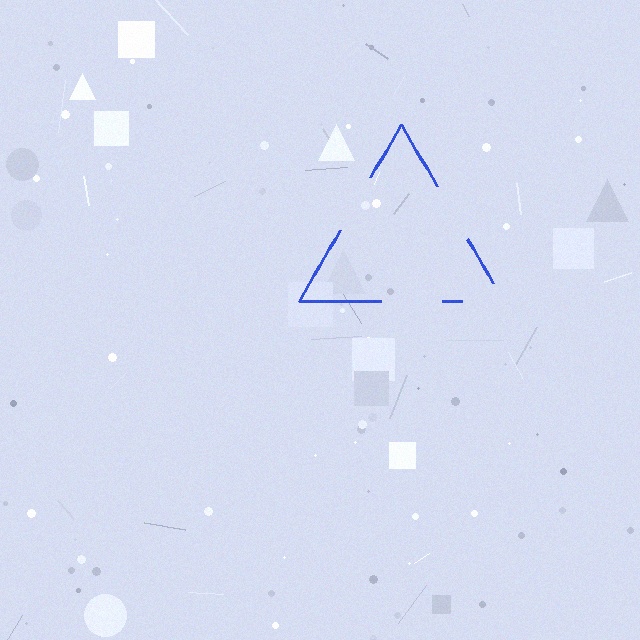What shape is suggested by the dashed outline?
The dashed outline suggests a triangle.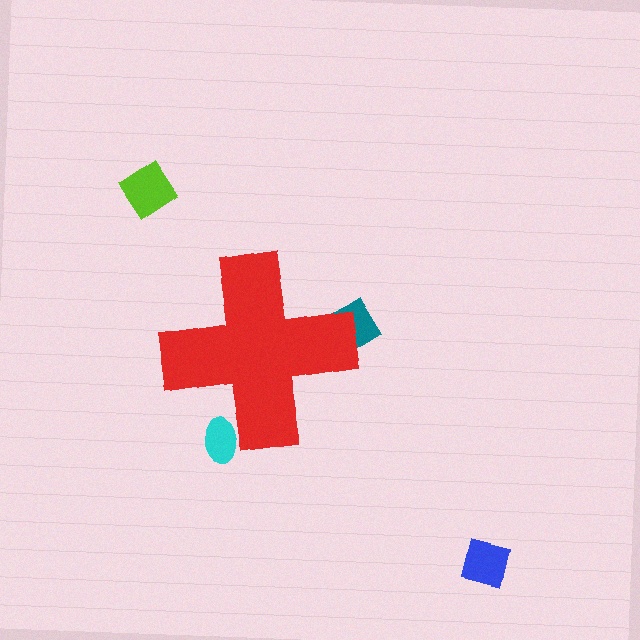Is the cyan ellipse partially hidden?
Yes, the cyan ellipse is partially hidden behind the red cross.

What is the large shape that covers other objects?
A red cross.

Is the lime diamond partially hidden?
No, the lime diamond is fully visible.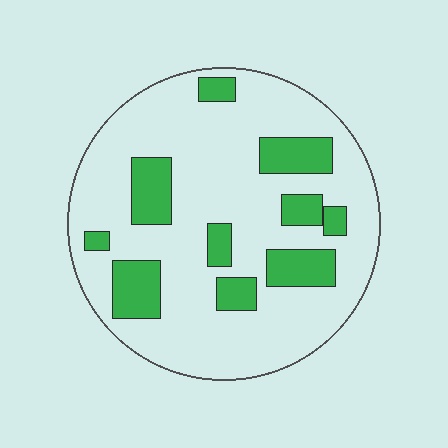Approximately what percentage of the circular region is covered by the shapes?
Approximately 20%.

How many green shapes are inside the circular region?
10.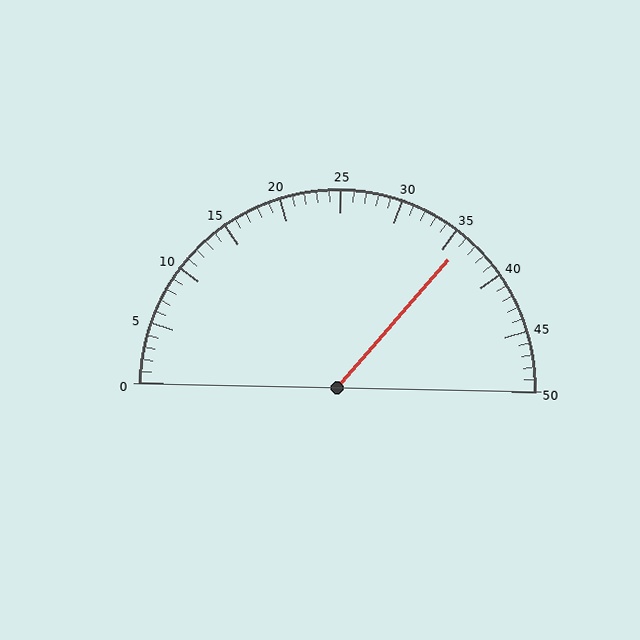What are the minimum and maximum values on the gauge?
The gauge ranges from 0 to 50.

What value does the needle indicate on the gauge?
The needle indicates approximately 36.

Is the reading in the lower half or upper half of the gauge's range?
The reading is in the upper half of the range (0 to 50).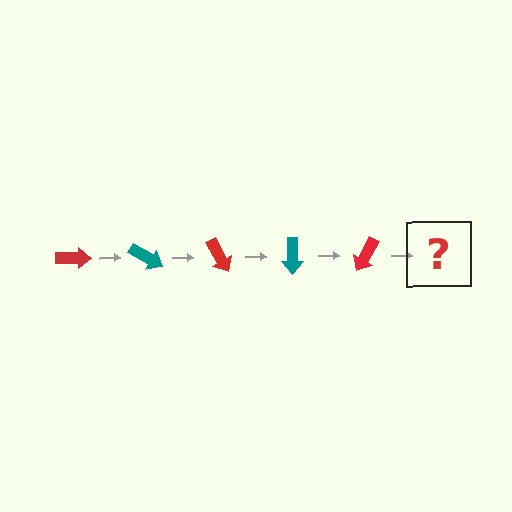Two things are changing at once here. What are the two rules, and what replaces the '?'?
The two rules are that it rotates 30 degrees each step and the color cycles through red and teal. The '?' should be a teal arrow, rotated 150 degrees from the start.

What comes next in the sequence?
The next element should be a teal arrow, rotated 150 degrees from the start.